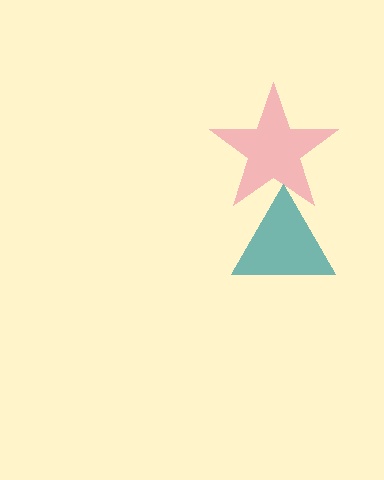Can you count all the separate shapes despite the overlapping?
Yes, there are 2 separate shapes.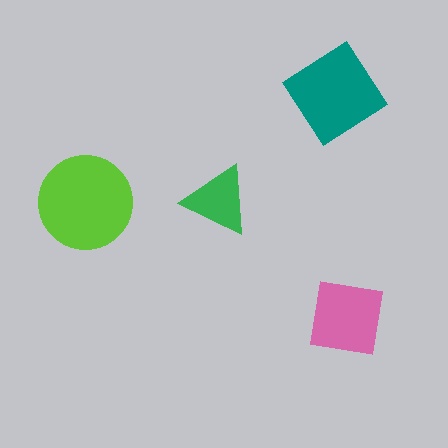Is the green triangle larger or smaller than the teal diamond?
Smaller.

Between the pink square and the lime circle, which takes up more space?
The lime circle.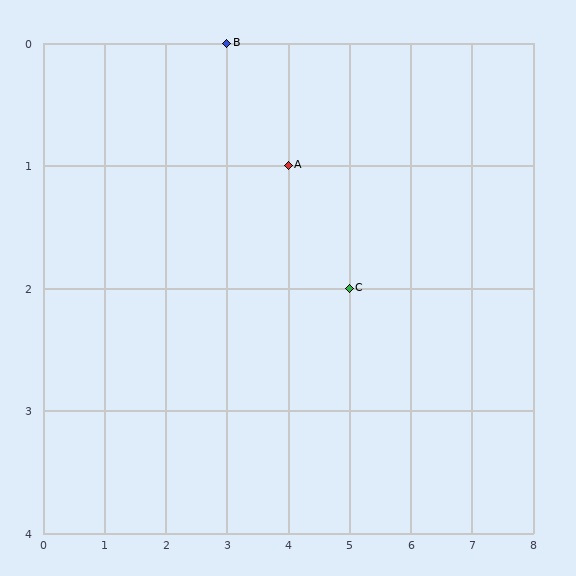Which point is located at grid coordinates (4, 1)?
Point A is at (4, 1).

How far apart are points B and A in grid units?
Points B and A are 1 column and 1 row apart (about 1.4 grid units diagonally).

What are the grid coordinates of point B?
Point B is at grid coordinates (3, 0).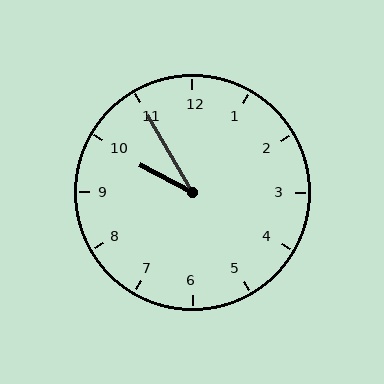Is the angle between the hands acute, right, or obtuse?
It is acute.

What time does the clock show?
9:55.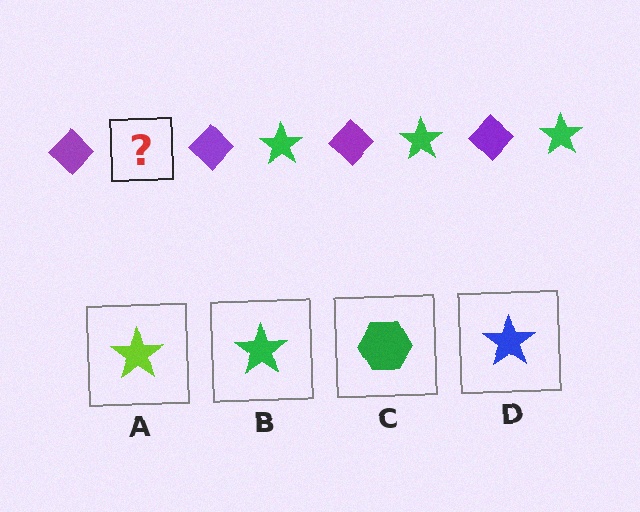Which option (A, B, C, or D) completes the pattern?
B.